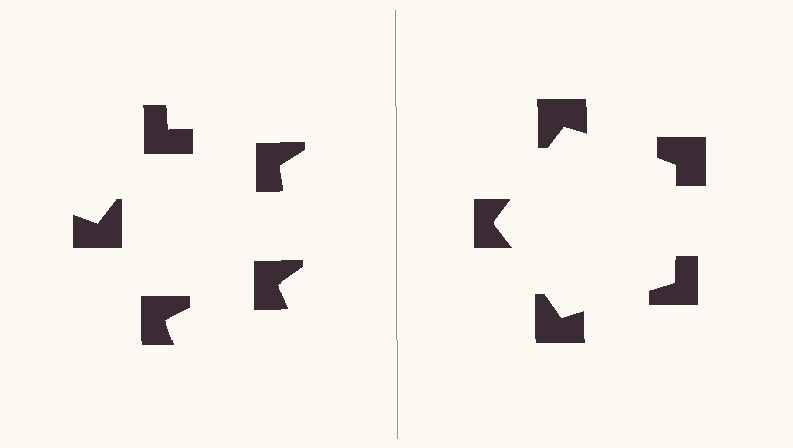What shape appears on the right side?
An illusory pentagon.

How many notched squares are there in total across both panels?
10 — 5 on each side.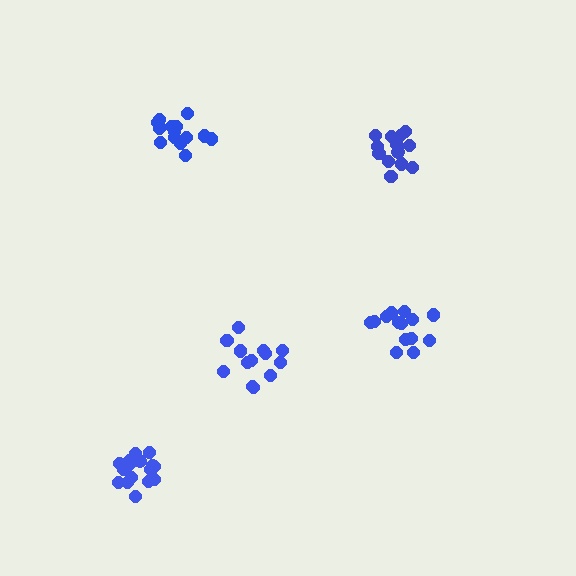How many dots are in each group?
Group 1: 14 dots, Group 2: 14 dots, Group 3: 14 dots, Group 4: 13 dots, Group 5: 17 dots (72 total).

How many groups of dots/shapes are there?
There are 5 groups.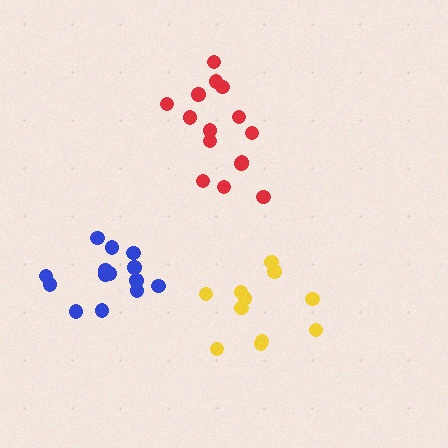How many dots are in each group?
Group 1: 15 dots, Group 2: 11 dots, Group 3: 14 dots (40 total).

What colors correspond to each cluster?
The clusters are colored: red, yellow, blue.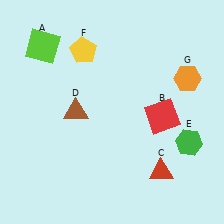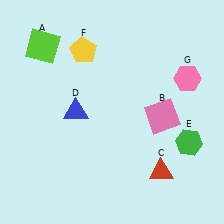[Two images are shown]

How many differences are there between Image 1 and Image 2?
There are 3 differences between the two images.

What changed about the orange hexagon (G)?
In Image 1, G is orange. In Image 2, it changed to pink.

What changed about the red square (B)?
In Image 1, B is red. In Image 2, it changed to pink.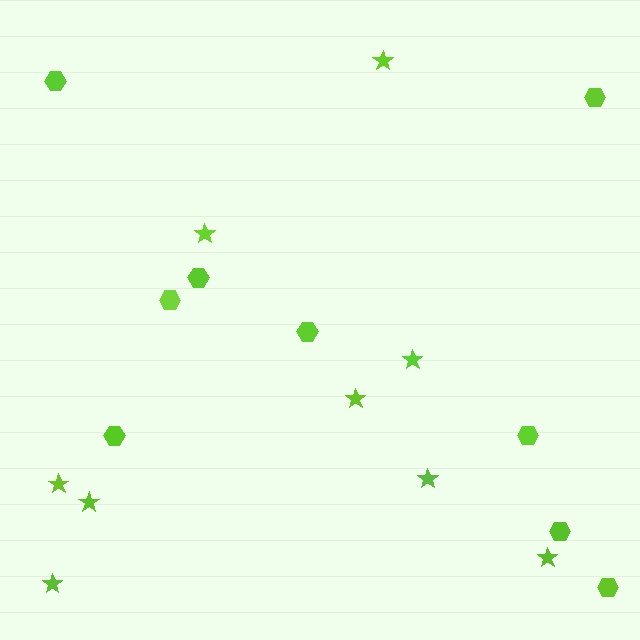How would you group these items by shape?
There are 2 groups: one group of stars (9) and one group of hexagons (9).